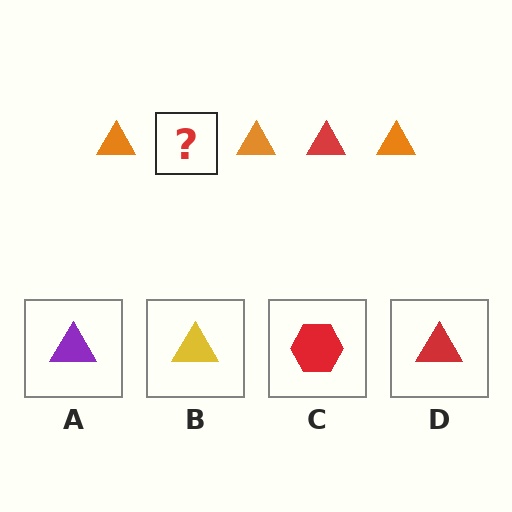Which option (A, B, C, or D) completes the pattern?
D.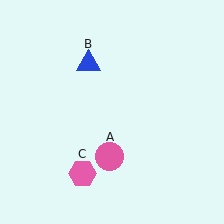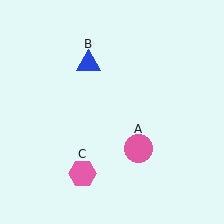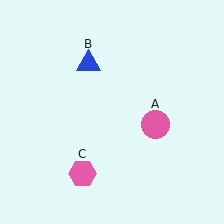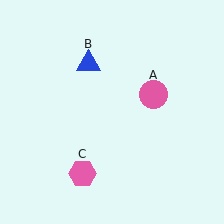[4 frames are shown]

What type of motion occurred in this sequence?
The pink circle (object A) rotated counterclockwise around the center of the scene.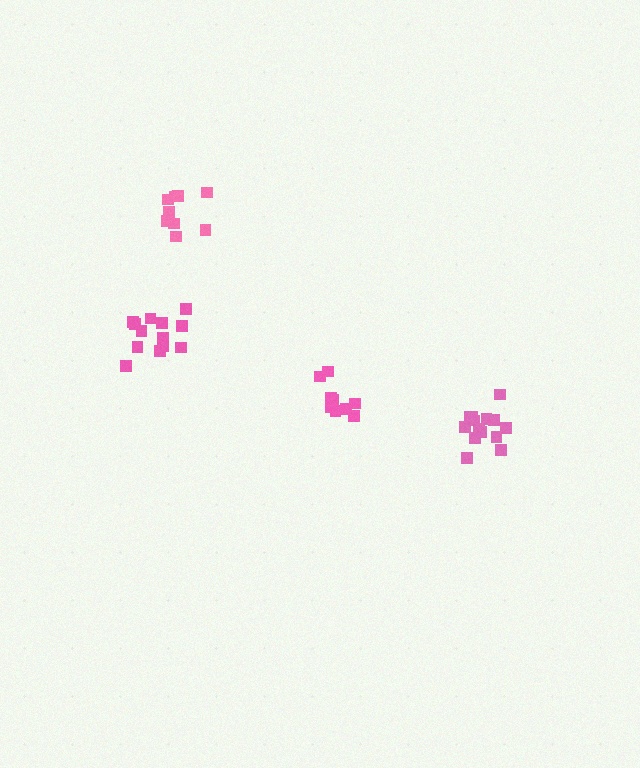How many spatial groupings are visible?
There are 4 spatial groupings.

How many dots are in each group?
Group 1: 9 dots, Group 2: 9 dots, Group 3: 14 dots, Group 4: 13 dots (45 total).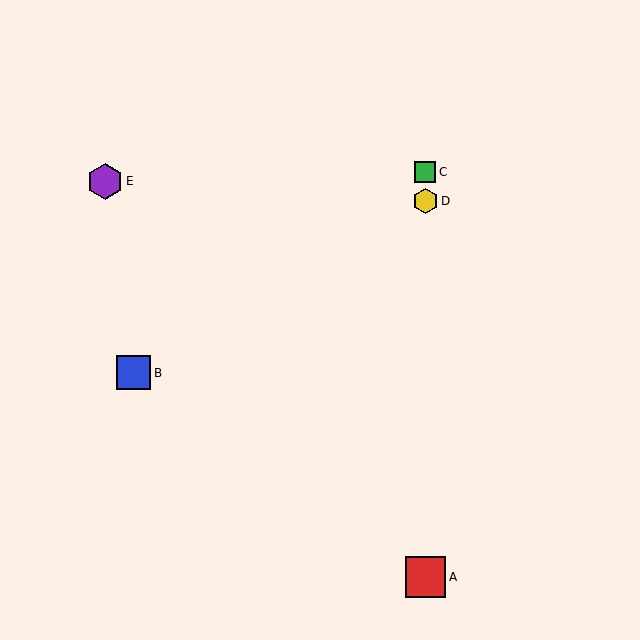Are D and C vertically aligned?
Yes, both are at x≈425.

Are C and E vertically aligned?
No, C is at x≈425 and E is at x≈105.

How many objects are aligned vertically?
3 objects (A, C, D) are aligned vertically.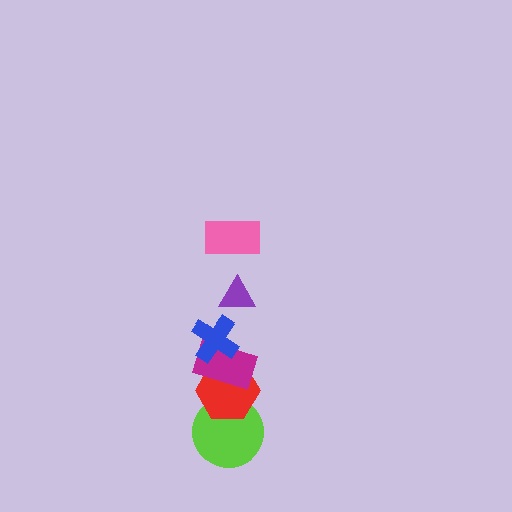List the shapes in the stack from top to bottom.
From top to bottom: the pink rectangle, the purple triangle, the blue cross, the magenta rectangle, the red hexagon, the lime circle.